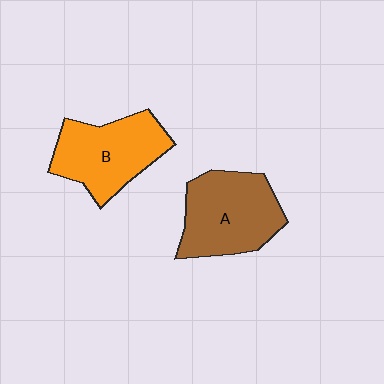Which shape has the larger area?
Shape A (brown).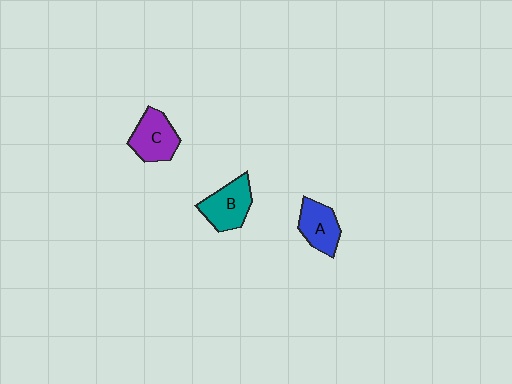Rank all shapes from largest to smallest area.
From largest to smallest: B (teal), C (purple), A (blue).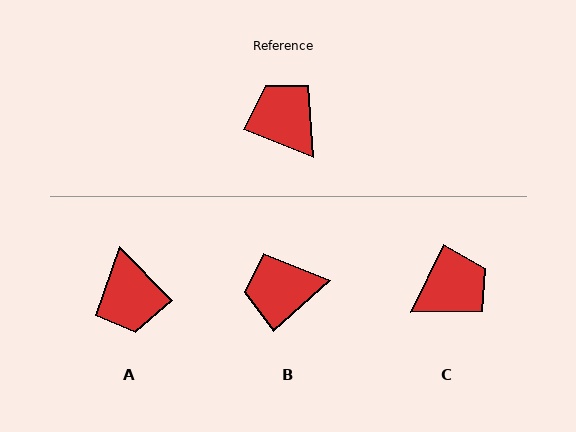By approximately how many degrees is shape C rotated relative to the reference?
Approximately 93 degrees clockwise.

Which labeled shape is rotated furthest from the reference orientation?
A, about 157 degrees away.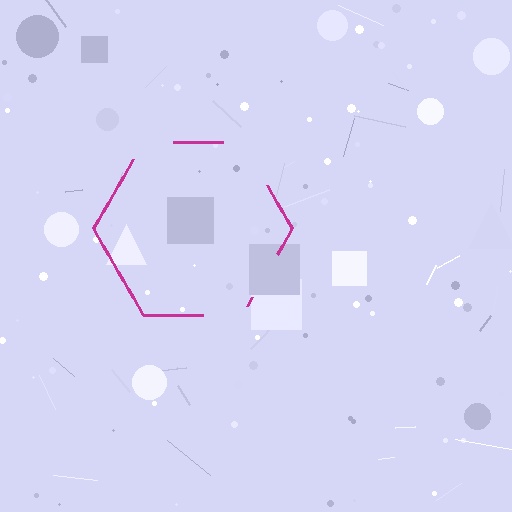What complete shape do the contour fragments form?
The contour fragments form a hexagon.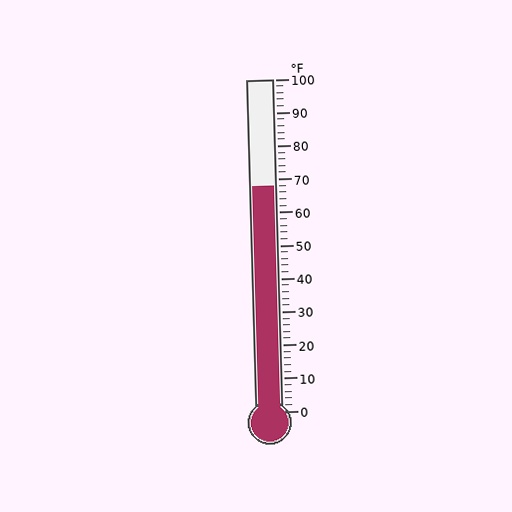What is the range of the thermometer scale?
The thermometer scale ranges from 0°F to 100°F.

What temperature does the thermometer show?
The thermometer shows approximately 68°F.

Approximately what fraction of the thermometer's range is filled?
The thermometer is filled to approximately 70% of its range.